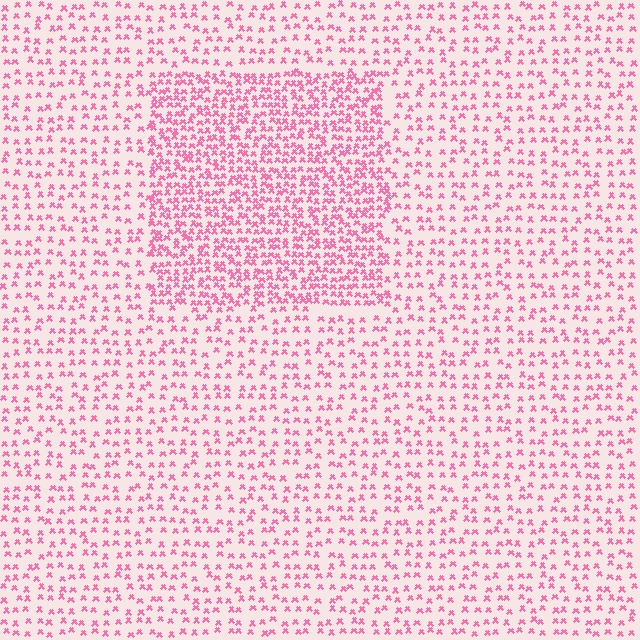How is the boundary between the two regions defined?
The boundary is defined by a change in element density (approximately 2.0x ratio). All elements are the same color, size, and shape.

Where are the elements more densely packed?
The elements are more densely packed inside the rectangle boundary.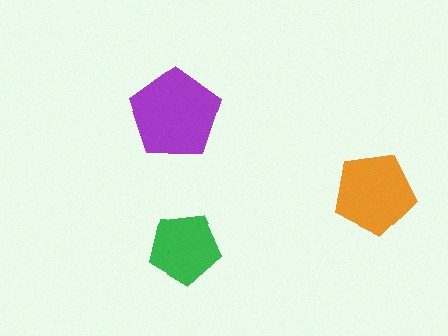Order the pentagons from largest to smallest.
the purple one, the orange one, the green one.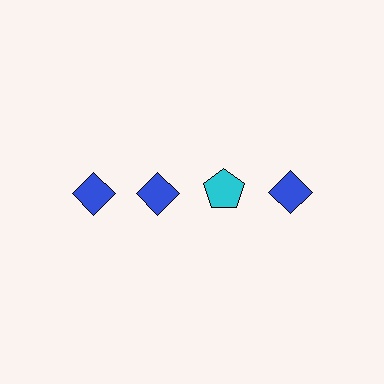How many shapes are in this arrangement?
There are 4 shapes arranged in a grid pattern.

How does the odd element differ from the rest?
It differs in both color (cyan instead of blue) and shape (pentagon instead of diamond).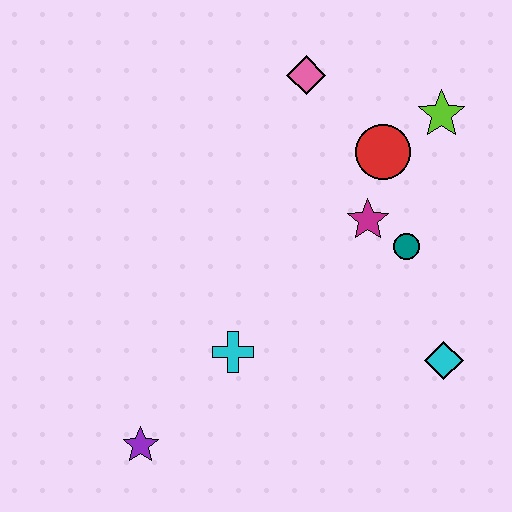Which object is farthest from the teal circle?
The purple star is farthest from the teal circle.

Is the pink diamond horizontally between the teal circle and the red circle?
No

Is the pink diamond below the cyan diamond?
No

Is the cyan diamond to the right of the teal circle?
Yes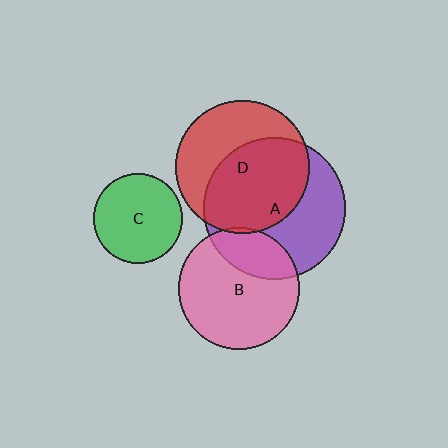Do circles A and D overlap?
Yes.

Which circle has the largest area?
Circle A (purple).